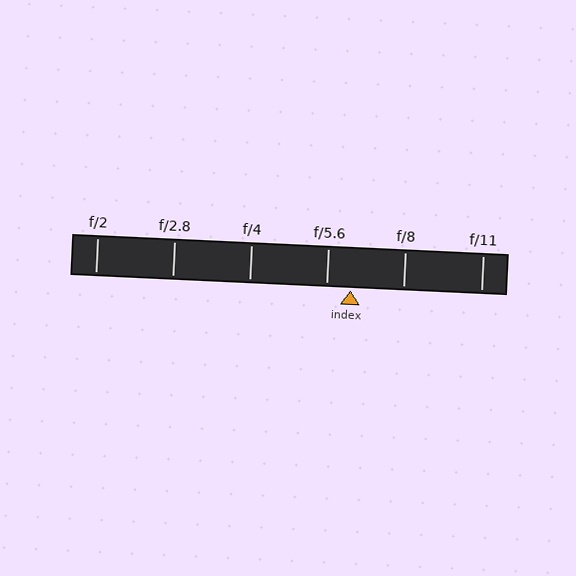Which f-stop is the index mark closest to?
The index mark is closest to f/5.6.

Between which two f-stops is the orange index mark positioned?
The index mark is between f/5.6 and f/8.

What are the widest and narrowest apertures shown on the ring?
The widest aperture shown is f/2 and the narrowest is f/11.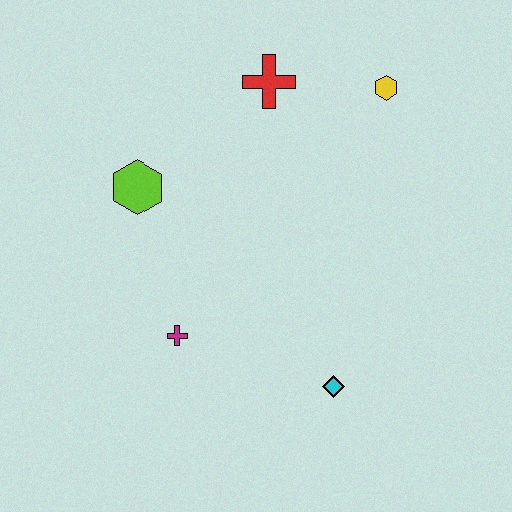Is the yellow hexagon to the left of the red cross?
No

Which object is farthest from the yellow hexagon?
The magenta cross is farthest from the yellow hexagon.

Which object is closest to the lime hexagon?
The magenta cross is closest to the lime hexagon.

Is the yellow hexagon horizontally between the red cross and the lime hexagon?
No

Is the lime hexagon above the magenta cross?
Yes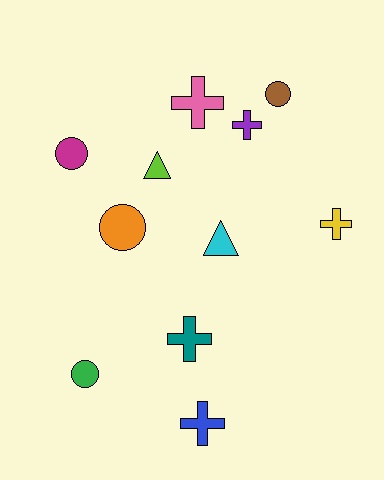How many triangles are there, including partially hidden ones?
There are 2 triangles.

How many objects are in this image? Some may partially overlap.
There are 11 objects.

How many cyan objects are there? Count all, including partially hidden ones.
There is 1 cyan object.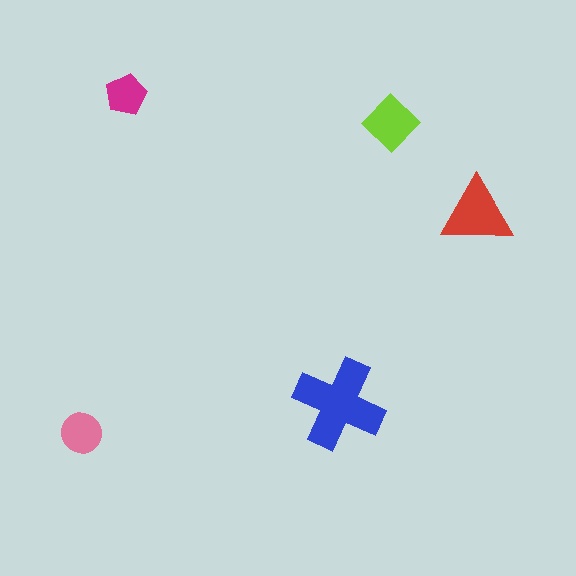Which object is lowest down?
The pink circle is bottommost.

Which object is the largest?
The blue cross.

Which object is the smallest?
The magenta pentagon.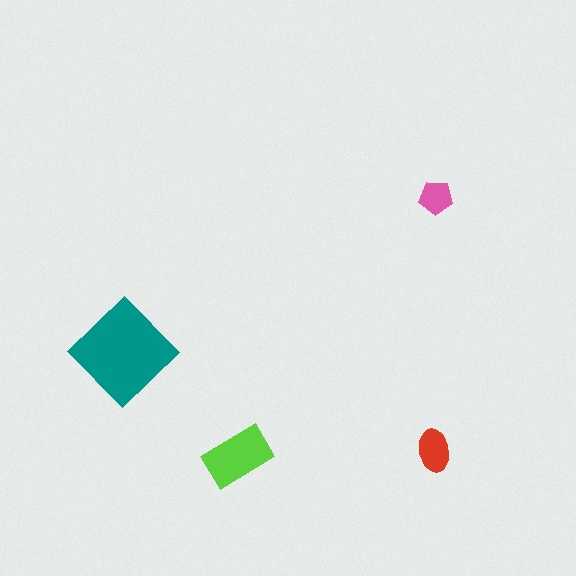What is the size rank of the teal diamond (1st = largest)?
1st.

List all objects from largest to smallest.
The teal diamond, the lime rectangle, the red ellipse, the pink pentagon.